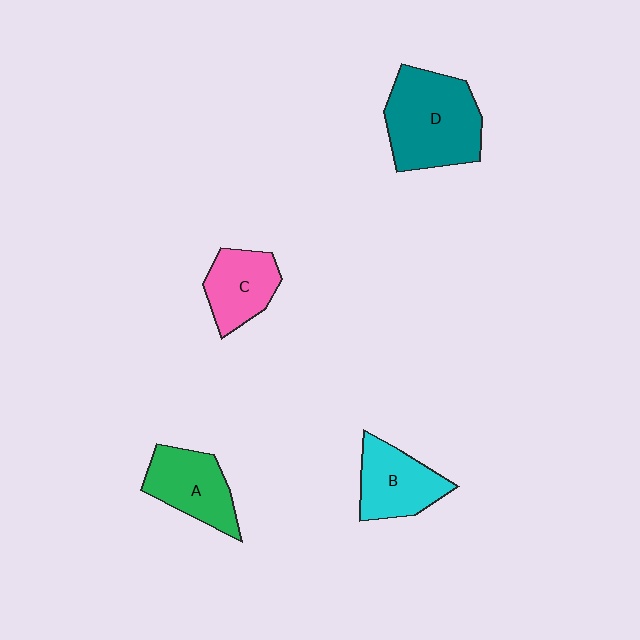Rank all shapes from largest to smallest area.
From largest to smallest: D (teal), A (green), B (cyan), C (pink).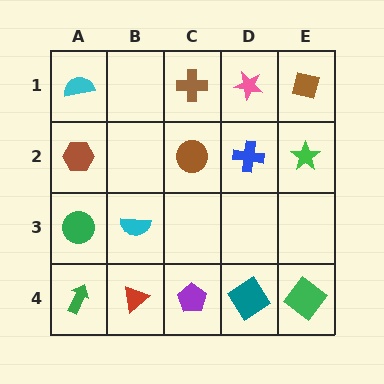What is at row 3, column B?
A cyan semicircle.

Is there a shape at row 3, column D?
No, that cell is empty.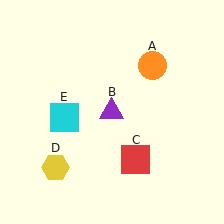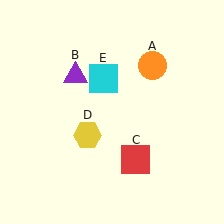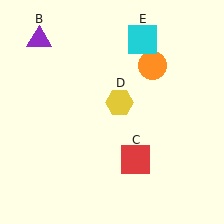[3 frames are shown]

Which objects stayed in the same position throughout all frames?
Orange circle (object A) and red square (object C) remained stationary.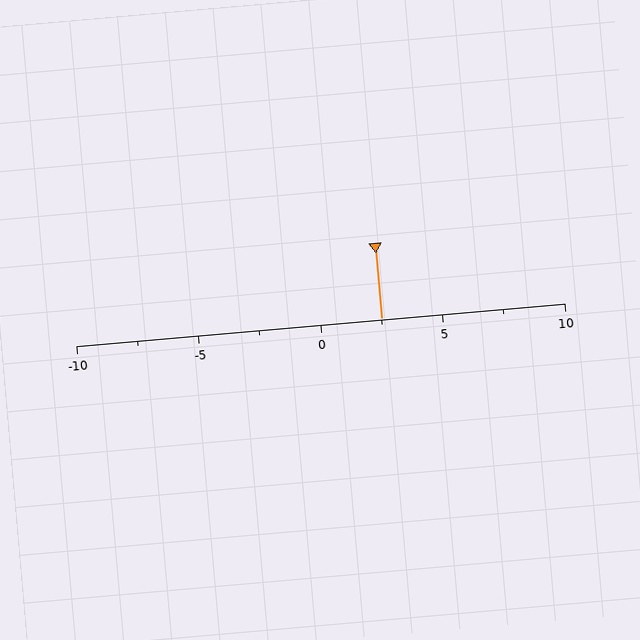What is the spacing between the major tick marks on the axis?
The major ticks are spaced 5 apart.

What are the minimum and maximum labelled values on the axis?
The axis runs from -10 to 10.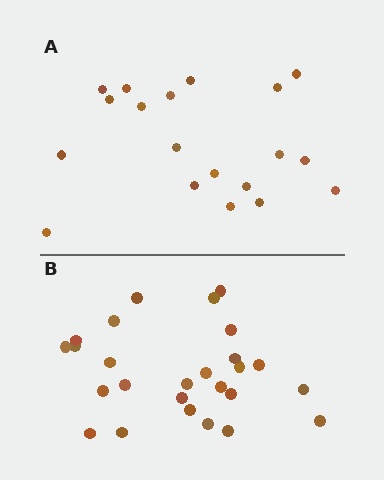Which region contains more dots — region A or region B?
Region B (the bottom region) has more dots.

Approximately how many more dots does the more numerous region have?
Region B has roughly 8 or so more dots than region A.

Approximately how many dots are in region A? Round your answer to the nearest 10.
About 20 dots. (The exact count is 19, which rounds to 20.)